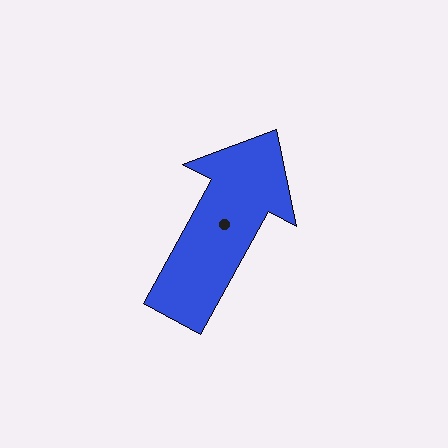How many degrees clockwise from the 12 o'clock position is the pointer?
Approximately 29 degrees.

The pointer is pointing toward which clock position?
Roughly 1 o'clock.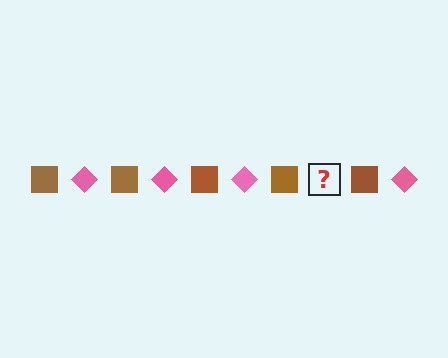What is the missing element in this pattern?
The missing element is a pink diamond.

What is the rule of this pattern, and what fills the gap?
The rule is that the pattern alternates between brown square and pink diamond. The gap should be filled with a pink diamond.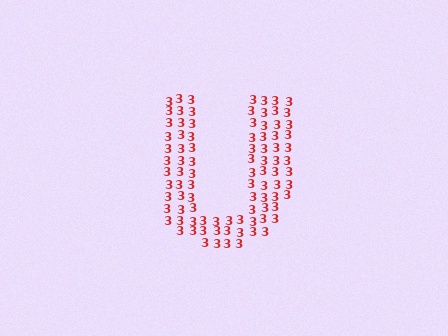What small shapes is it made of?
It is made of small digit 3's.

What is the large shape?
The large shape is the letter U.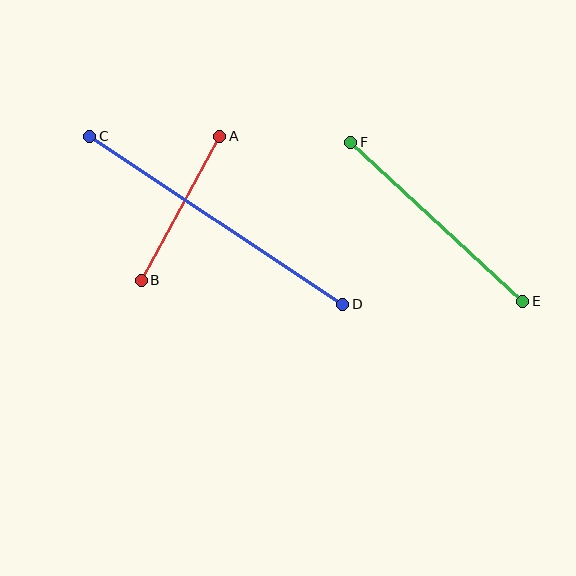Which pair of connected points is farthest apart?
Points C and D are farthest apart.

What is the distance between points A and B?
The distance is approximately 164 pixels.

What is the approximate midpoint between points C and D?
The midpoint is at approximately (216, 220) pixels.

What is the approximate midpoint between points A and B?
The midpoint is at approximately (181, 208) pixels.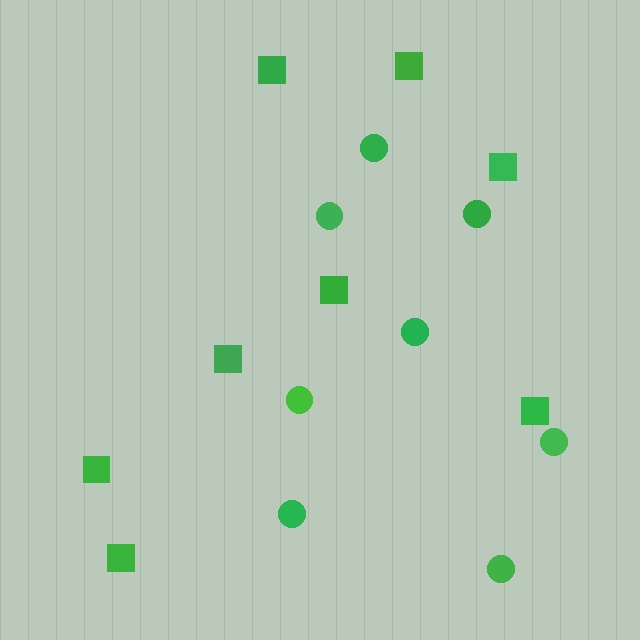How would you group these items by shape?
There are 2 groups: one group of squares (8) and one group of circles (8).